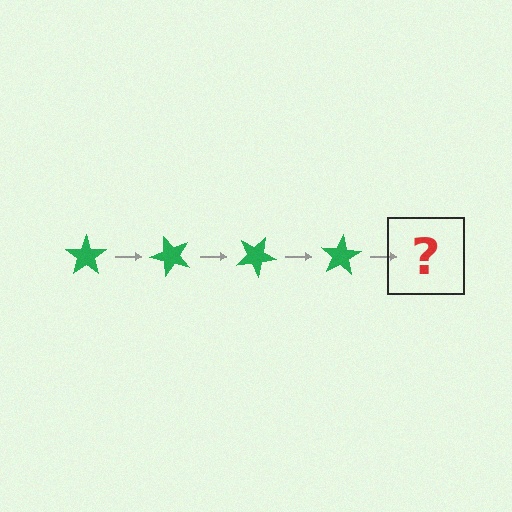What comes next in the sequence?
The next element should be a green star rotated 200 degrees.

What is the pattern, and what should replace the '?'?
The pattern is that the star rotates 50 degrees each step. The '?' should be a green star rotated 200 degrees.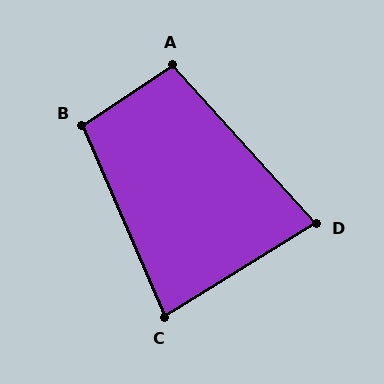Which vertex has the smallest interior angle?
D, at approximately 80 degrees.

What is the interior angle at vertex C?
Approximately 82 degrees (acute).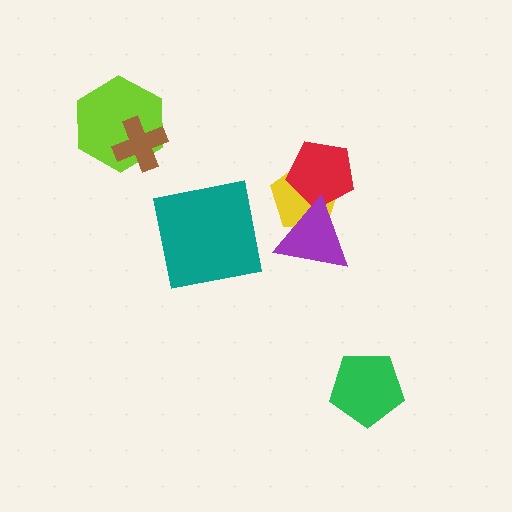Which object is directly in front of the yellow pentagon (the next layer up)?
The red pentagon is directly in front of the yellow pentagon.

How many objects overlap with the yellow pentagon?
2 objects overlap with the yellow pentagon.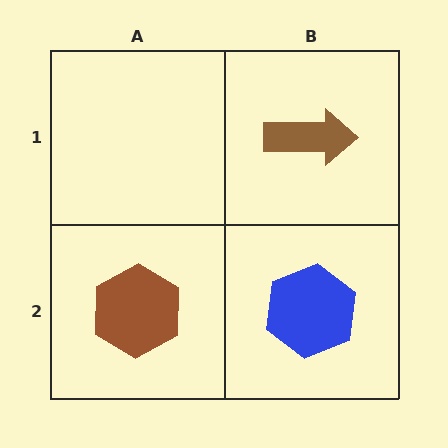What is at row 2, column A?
A brown hexagon.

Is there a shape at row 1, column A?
No, that cell is empty.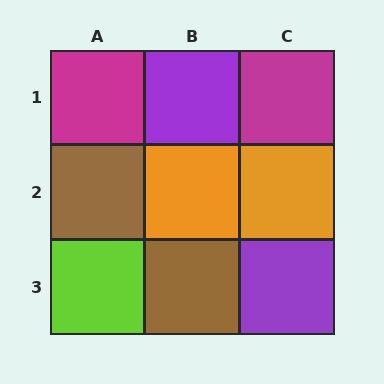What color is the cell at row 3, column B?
Brown.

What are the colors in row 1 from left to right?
Magenta, purple, magenta.